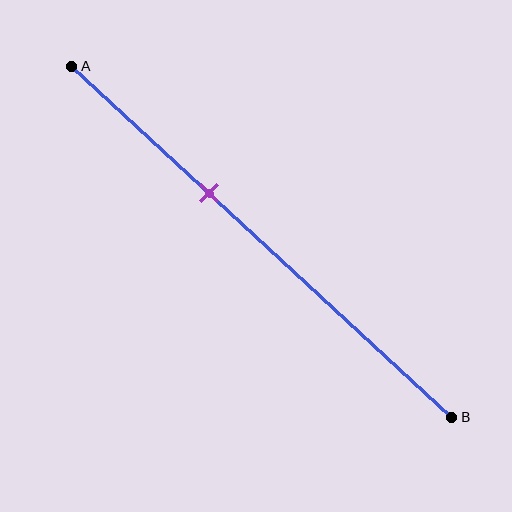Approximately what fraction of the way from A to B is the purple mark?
The purple mark is approximately 35% of the way from A to B.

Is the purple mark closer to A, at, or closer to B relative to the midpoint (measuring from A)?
The purple mark is closer to point A than the midpoint of segment AB.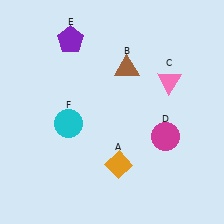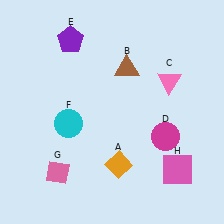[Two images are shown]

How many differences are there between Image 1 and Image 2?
There are 2 differences between the two images.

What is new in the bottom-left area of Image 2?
A pink diamond (G) was added in the bottom-left area of Image 2.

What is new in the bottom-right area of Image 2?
A pink square (H) was added in the bottom-right area of Image 2.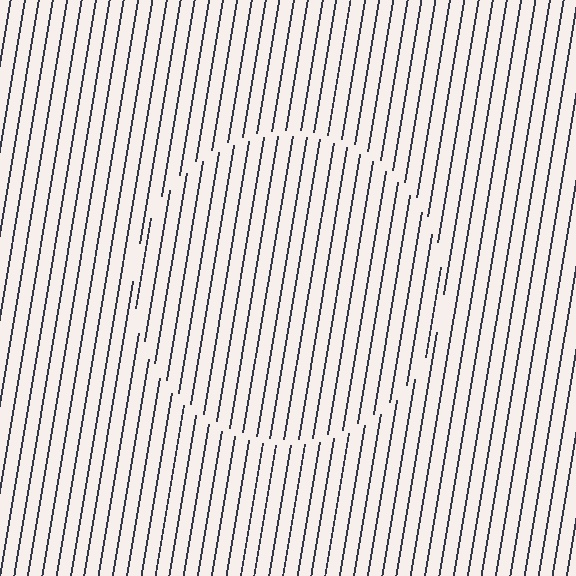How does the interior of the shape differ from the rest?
The interior of the shape contains the same grating, shifted by half a period — the contour is defined by the phase discontinuity where line-ends from the inner and outer gratings abut.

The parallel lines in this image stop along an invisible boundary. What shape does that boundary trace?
An illusory circle. The interior of the shape contains the same grating, shifted by half a period — the contour is defined by the phase discontinuity where line-ends from the inner and outer gratings abut.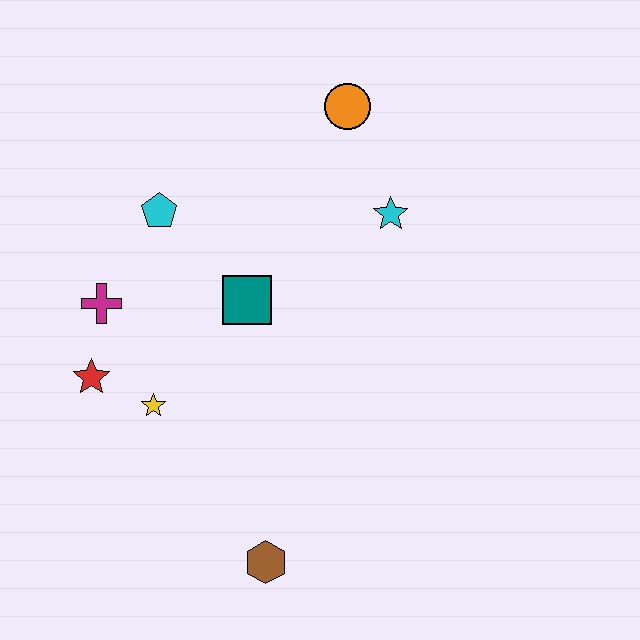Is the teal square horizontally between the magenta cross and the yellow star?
No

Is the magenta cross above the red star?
Yes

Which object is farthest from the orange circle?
The brown hexagon is farthest from the orange circle.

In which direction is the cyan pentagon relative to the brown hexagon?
The cyan pentagon is above the brown hexagon.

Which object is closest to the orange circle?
The cyan star is closest to the orange circle.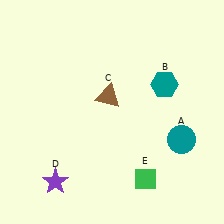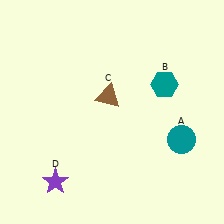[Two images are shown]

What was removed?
The green diamond (E) was removed in Image 2.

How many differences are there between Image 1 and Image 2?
There is 1 difference between the two images.